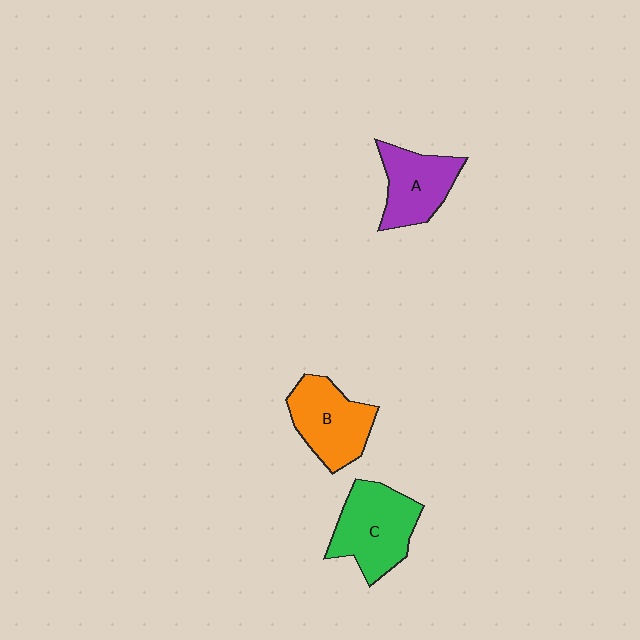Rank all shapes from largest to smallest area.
From largest to smallest: C (green), B (orange), A (purple).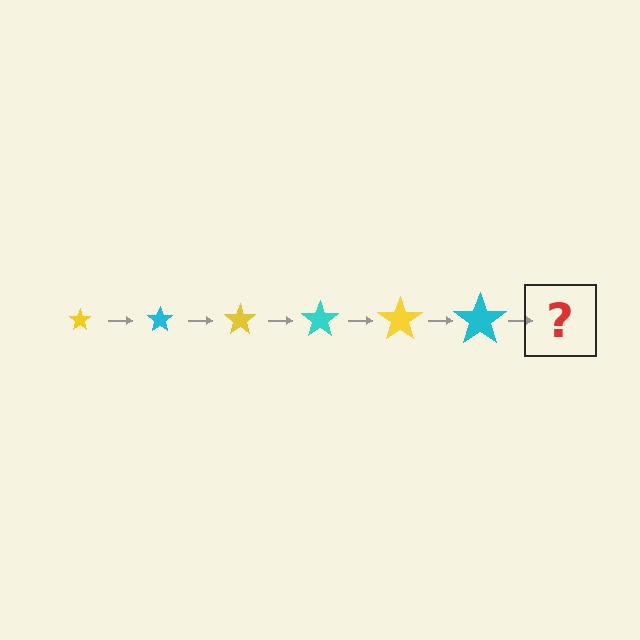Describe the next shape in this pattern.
It should be a yellow star, larger than the previous one.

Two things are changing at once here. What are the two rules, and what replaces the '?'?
The two rules are that the star grows larger each step and the color cycles through yellow and cyan. The '?' should be a yellow star, larger than the previous one.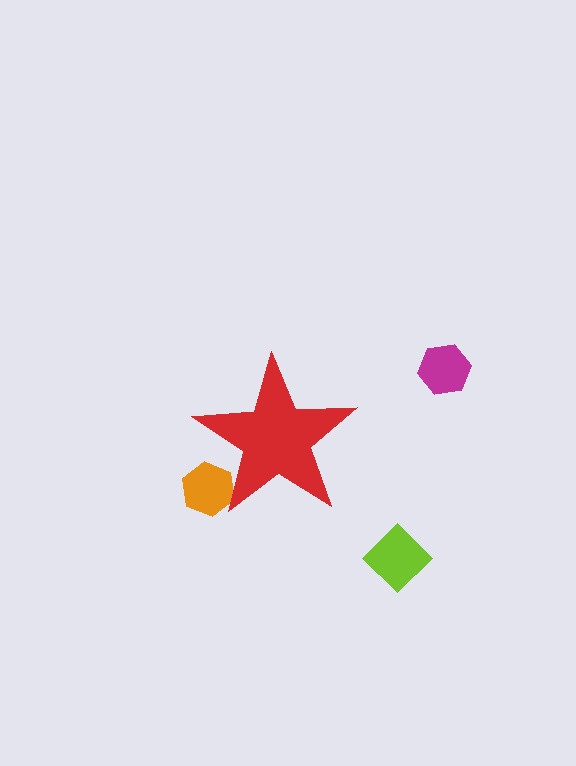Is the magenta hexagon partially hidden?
No, the magenta hexagon is fully visible.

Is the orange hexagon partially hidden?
Yes, the orange hexagon is partially hidden behind the red star.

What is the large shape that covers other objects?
A red star.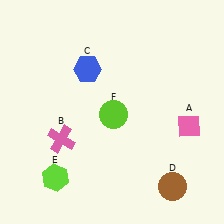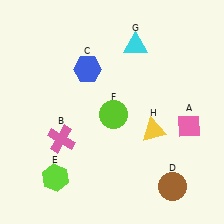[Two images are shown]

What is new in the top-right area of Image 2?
A cyan triangle (G) was added in the top-right area of Image 2.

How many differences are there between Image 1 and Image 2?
There are 2 differences between the two images.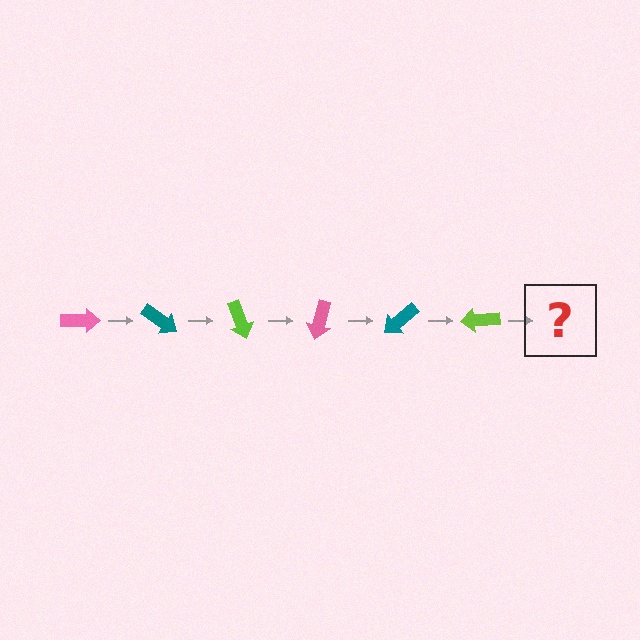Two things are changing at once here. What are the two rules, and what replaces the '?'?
The two rules are that it rotates 35 degrees each step and the color cycles through pink, teal, and lime. The '?' should be a pink arrow, rotated 210 degrees from the start.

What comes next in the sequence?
The next element should be a pink arrow, rotated 210 degrees from the start.